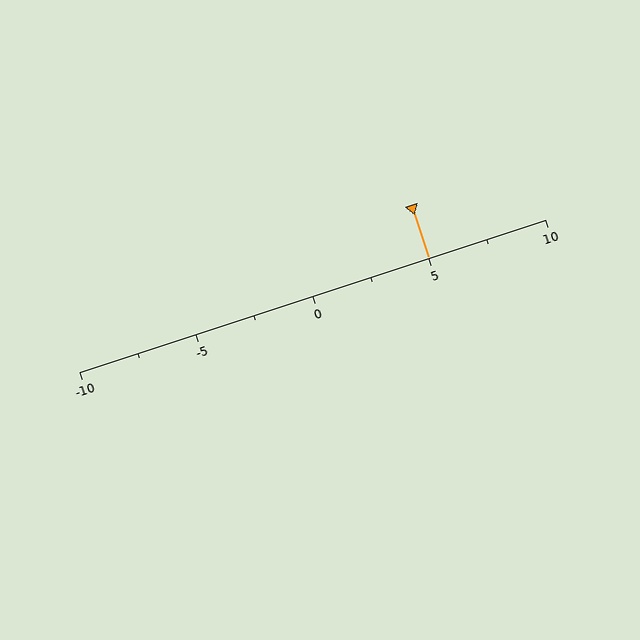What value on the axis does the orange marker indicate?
The marker indicates approximately 5.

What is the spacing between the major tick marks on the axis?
The major ticks are spaced 5 apart.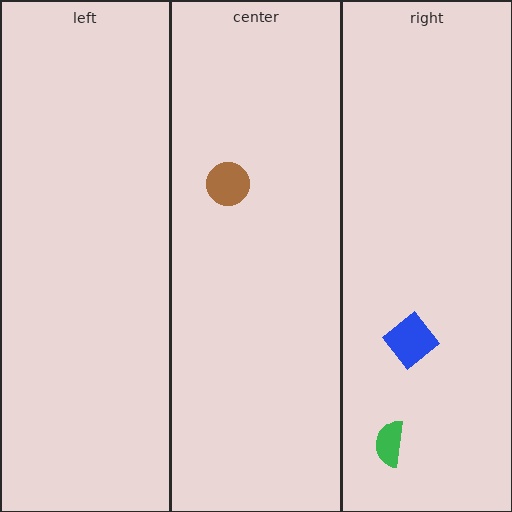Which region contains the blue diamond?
The right region.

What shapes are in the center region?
The brown circle.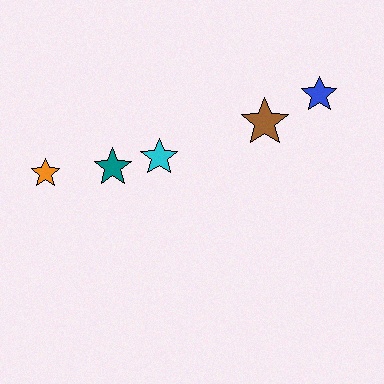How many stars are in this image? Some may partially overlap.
There are 5 stars.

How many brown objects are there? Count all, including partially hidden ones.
There is 1 brown object.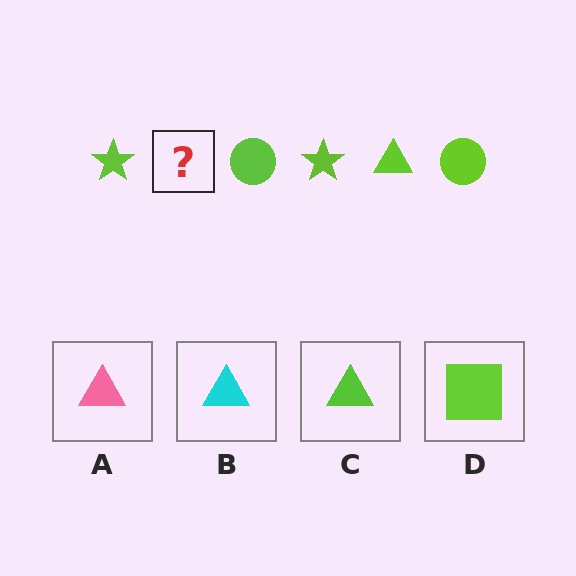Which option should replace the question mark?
Option C.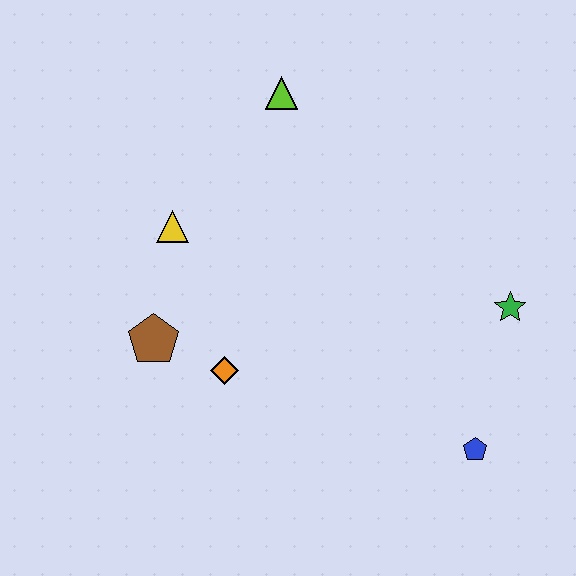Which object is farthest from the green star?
The brown pentagon is farthest from the green star.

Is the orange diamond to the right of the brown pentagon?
Yes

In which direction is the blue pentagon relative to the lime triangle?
The blue pentagon is below the lime triangle.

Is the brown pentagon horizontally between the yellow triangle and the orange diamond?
No